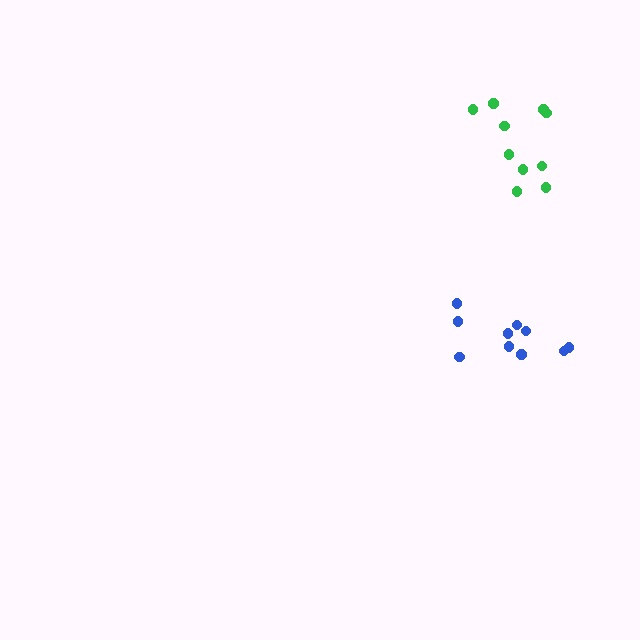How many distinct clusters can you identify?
There are 2 distinct clusters.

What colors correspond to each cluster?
The clusters are colored: green, blue.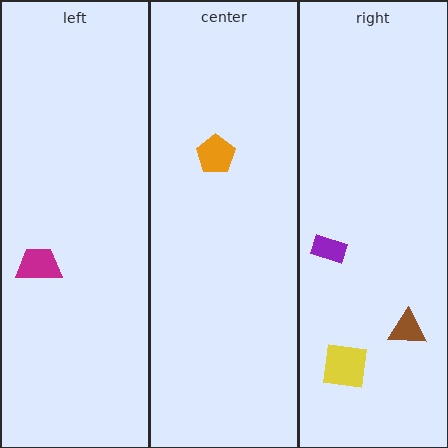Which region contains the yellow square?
The right region.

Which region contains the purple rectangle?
The right region.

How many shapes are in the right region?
3.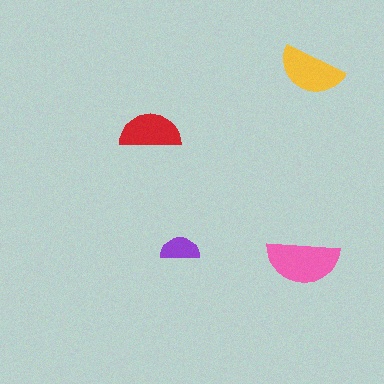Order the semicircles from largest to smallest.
the pink one, the yellow one, the red one, the purple one.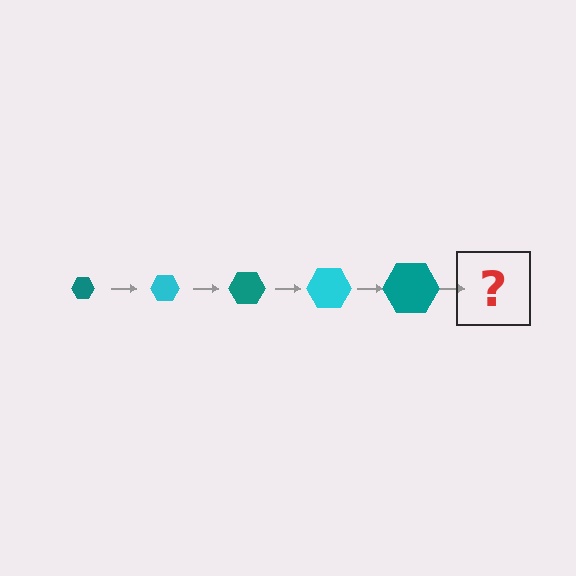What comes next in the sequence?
The next element should be a cyan hexagon, larger than the previous one.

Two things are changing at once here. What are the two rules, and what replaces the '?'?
The two rules are that the hexagon grows larger each step and the color cycles through teal and cyan. The '?' should be a cyan hexagon, larger than the previous one.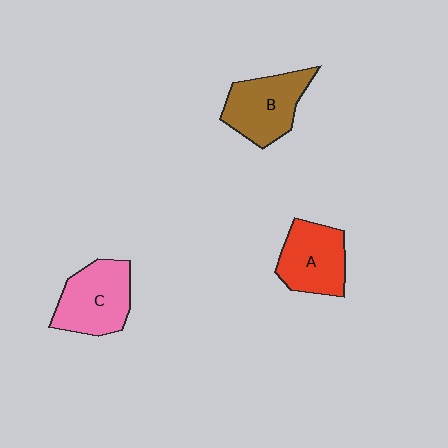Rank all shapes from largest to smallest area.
From largest to smallest: C (pink), B (brown), A (red).